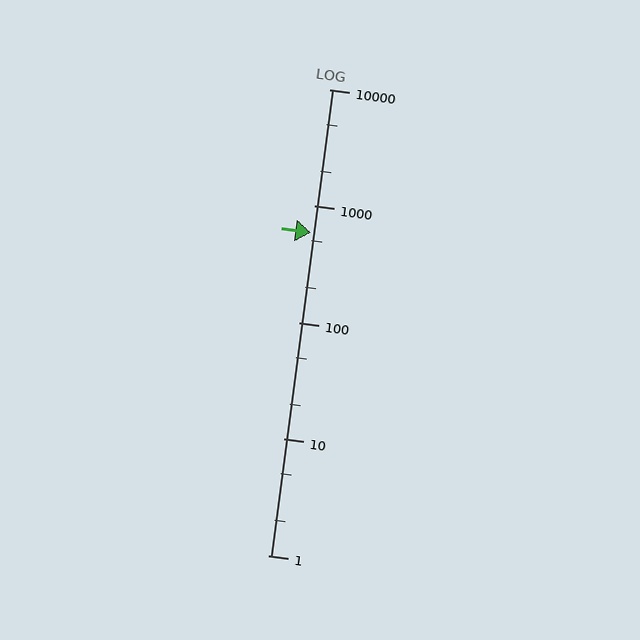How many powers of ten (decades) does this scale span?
The scale spans 4 decades, from 1 to 10000.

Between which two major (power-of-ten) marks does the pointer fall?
The pointer is between 100 and 1000.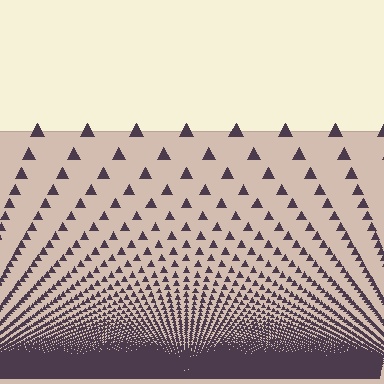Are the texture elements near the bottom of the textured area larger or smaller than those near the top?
Smaller. The gradient is inverted — elements near the bottom are smaller and denser.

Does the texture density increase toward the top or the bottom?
Density increases toward the bottom.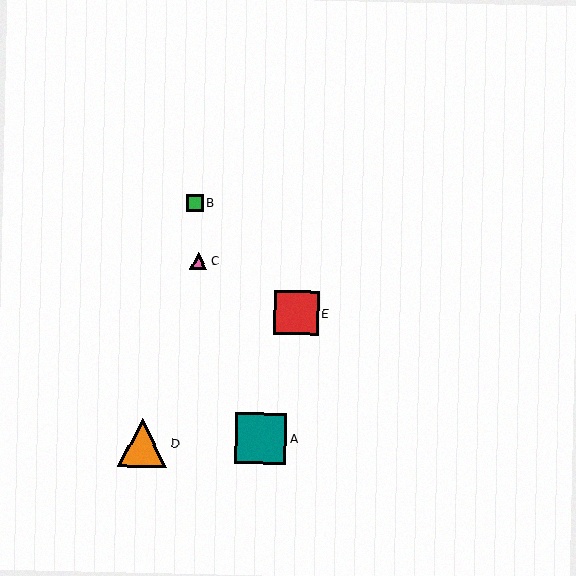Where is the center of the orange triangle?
The center of the orange triangle is at (143, 443).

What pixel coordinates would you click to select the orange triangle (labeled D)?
Click at (143, 443) to select the orange triangle D.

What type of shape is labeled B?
Shape B is a green square.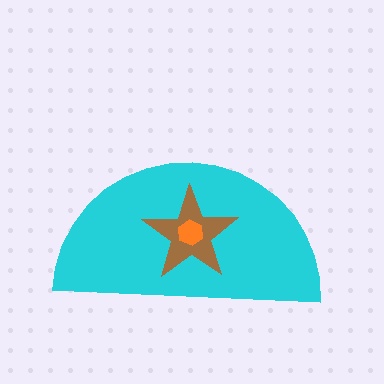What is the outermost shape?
The cyan semicircle.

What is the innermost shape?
The orange hexagon.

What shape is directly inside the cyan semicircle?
The brown star.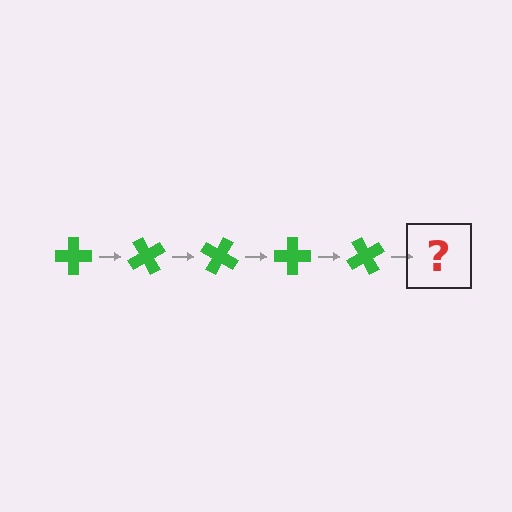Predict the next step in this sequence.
The next step is a green cross rotated 300 degrees.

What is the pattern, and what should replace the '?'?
The pattern is that the cross rotates 60 degrees each step. The '?' should be a green cross rotated 300 degrees.